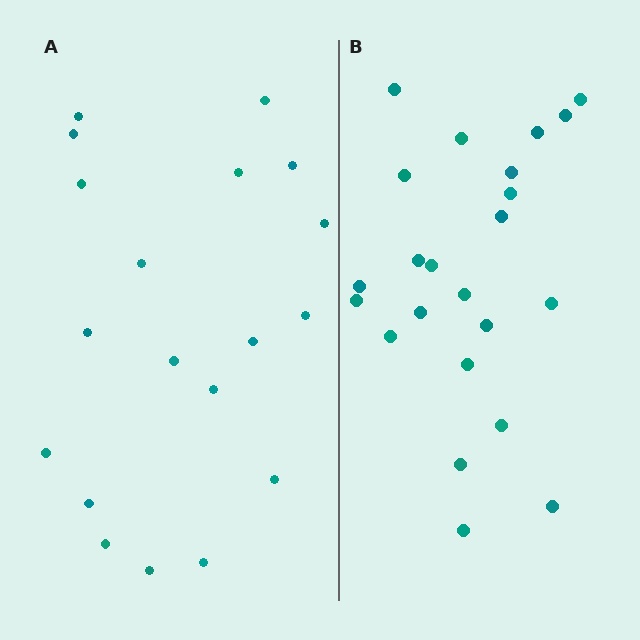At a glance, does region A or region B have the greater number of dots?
Region B (the right region) has more dots.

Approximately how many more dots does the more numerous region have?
Region B has about 4 more dots than region A.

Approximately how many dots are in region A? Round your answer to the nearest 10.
About 20 dots. (The exact count is 19, which rounds to 20.)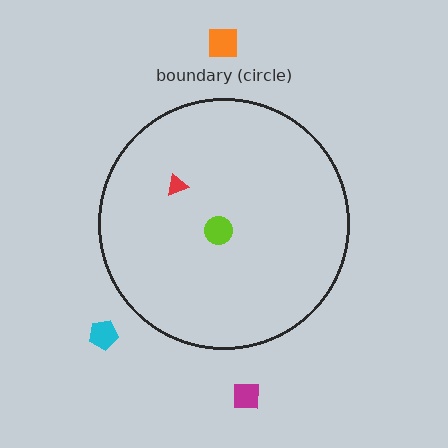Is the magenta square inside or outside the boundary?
Outside.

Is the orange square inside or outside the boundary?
Outside.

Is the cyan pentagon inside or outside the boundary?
Outside.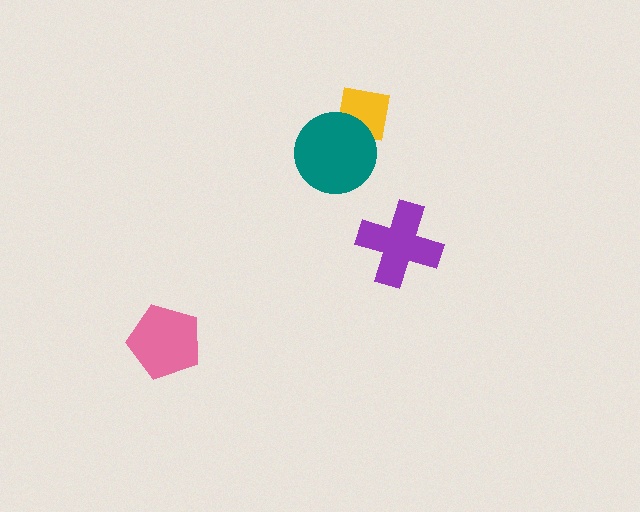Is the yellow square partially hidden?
Yes, it is partially covered by another shape.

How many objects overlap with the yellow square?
1 object overlaps with the yellow square.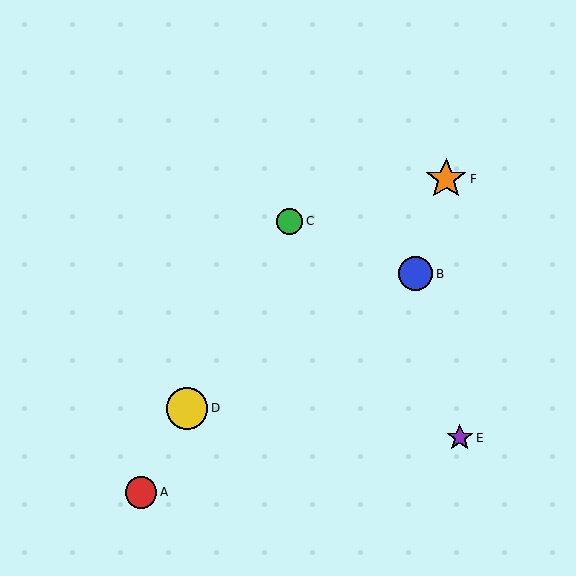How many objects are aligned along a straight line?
3 objects (A, C, D) are aligned along a straight line.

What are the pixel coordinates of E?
Object E is at (460, 438).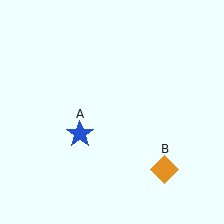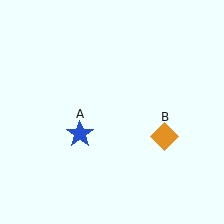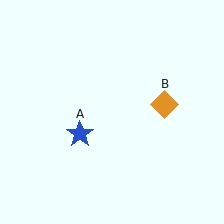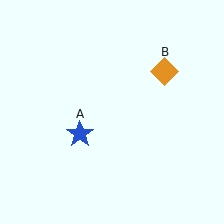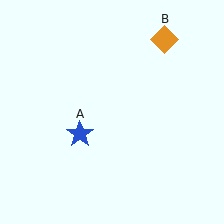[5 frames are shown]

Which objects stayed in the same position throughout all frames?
Blue star (object A) remained stationary.